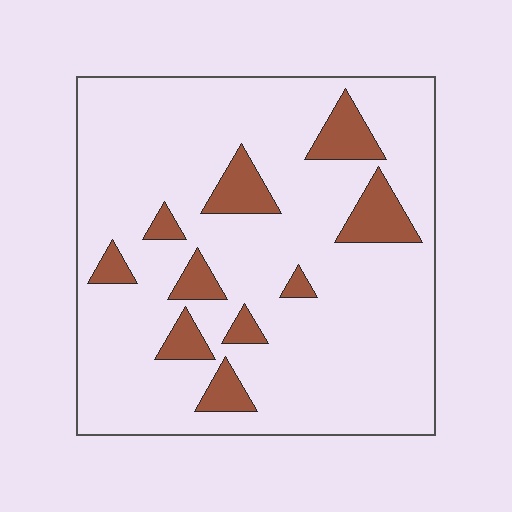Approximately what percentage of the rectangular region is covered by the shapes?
Approximately 15%.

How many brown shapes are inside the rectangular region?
10.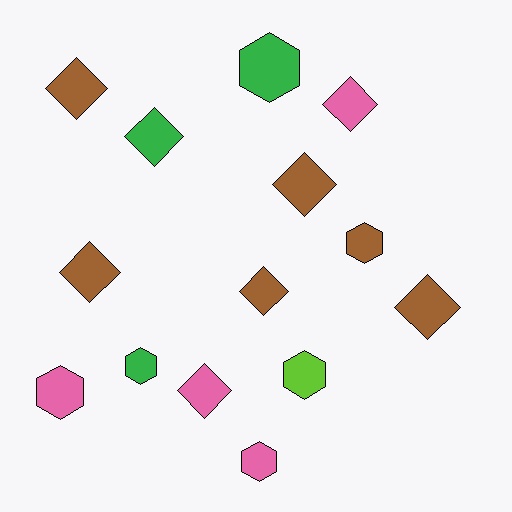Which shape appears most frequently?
Diamond, with 8 objects.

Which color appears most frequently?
Brown, with 6 objects.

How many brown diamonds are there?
There are 5 brown diamonds.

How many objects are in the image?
There are 14 objects.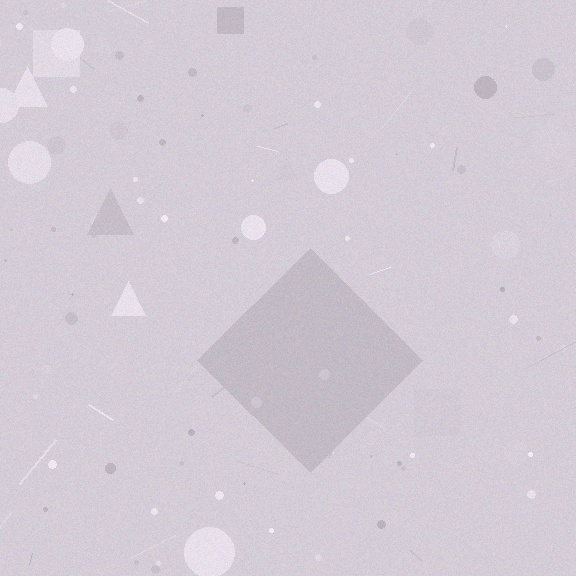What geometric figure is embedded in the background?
A diamond is embedded in the background.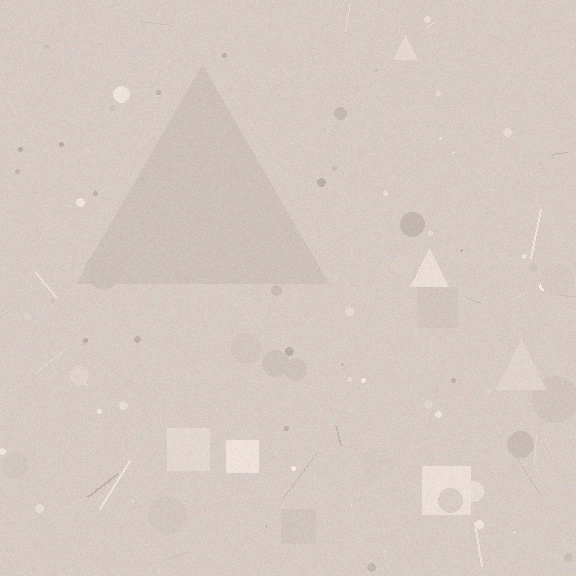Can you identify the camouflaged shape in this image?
The camouflaged shape is a triangle.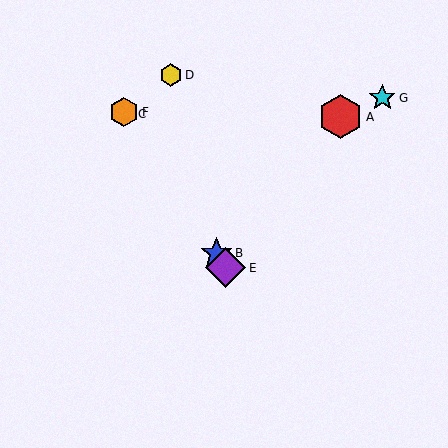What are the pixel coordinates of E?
Object E is at (226, 268).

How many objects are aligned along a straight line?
4 objects (B, C, E, F) are aligned along a straight line.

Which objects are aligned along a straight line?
Objects B, C, E, F are aligned along a straight line.